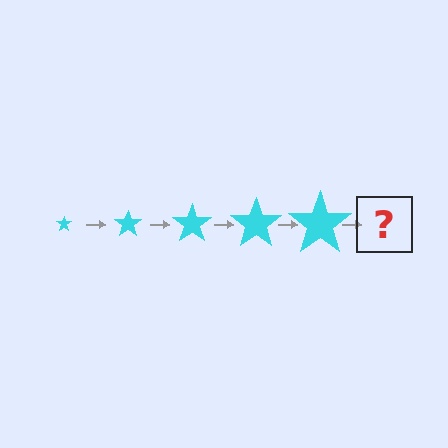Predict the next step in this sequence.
The next step is a cyan star, larger than the previous one.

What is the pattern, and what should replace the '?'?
The pattern is that the star gets progressively larger each step. The '?' should be a cyan star, larger than the previous one.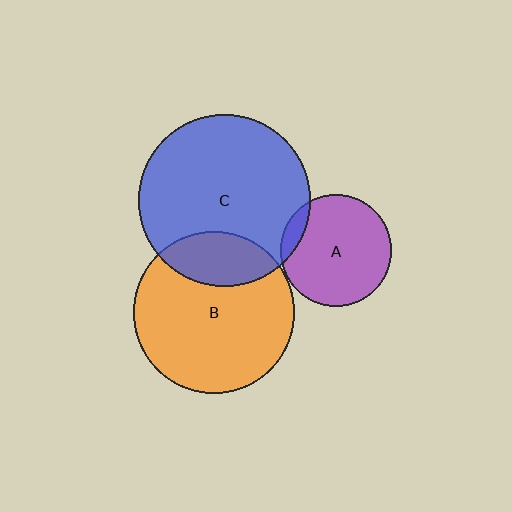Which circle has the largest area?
Circle C (blue).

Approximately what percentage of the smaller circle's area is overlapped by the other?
Approximately 10%.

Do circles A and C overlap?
Yes.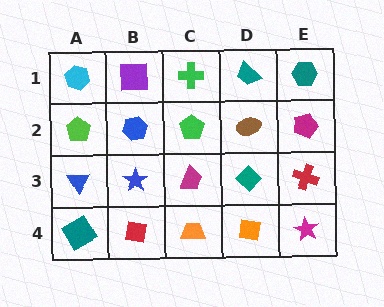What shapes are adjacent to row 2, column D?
A teal trapezoid (row 1, column D), a teal diamond (row 3, column D), a green pentagon (row 2, column C), a magenta pentagon (row 2, column E).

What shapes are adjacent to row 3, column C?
A green pentagon (row 2, column C), an orange trapezoid (row 4, column C), a blue star (row 3, column B), a teal diamond (row 3, column D).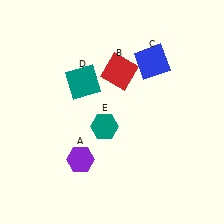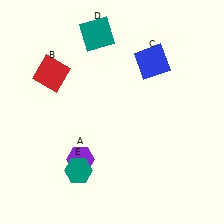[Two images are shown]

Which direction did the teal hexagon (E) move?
The teal hexagon (E) moved down.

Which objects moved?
The objects that moved are: the red square (B), the teal square (D), the teal hexagon (E).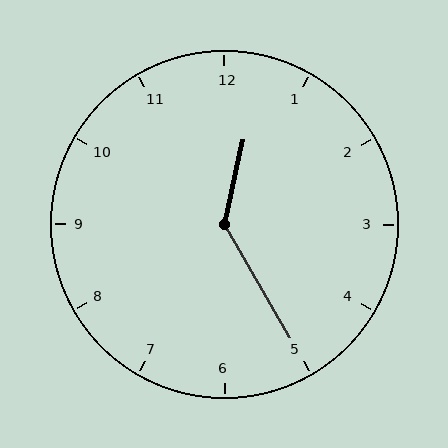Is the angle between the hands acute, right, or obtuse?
It is obtuse.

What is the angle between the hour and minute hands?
Approximately 138 degrees.